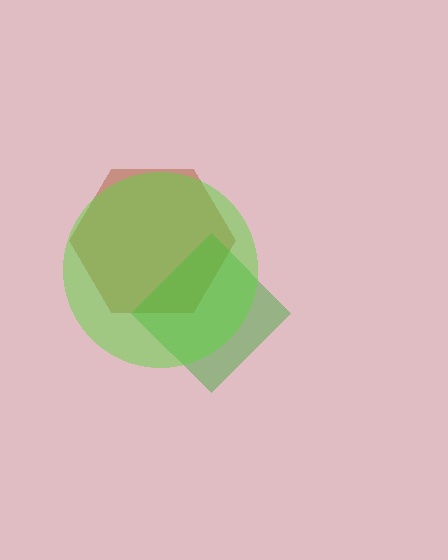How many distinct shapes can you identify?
There are 3 distinct shapes: a brown hexagon, a green diamond, a lime circle.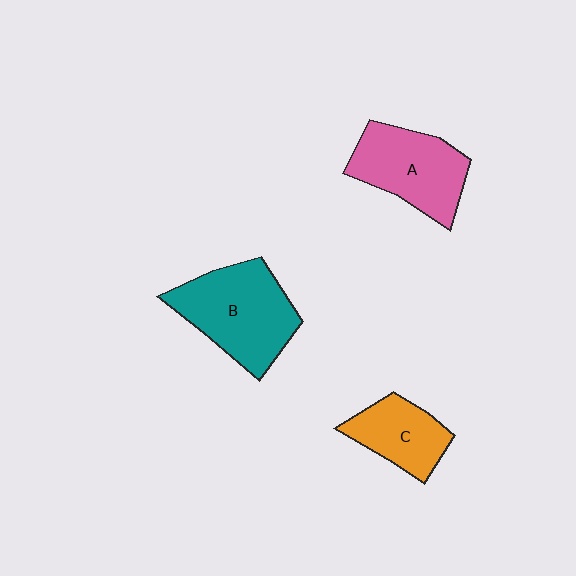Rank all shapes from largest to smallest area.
From largest to smallest: B (teal), A (pink), C (orange).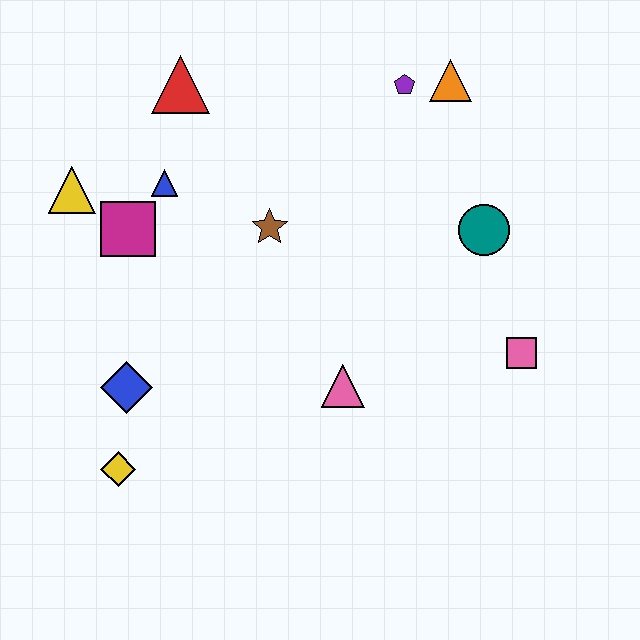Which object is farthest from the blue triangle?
The pink square is farthest from the blue triangle.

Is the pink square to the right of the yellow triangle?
Yes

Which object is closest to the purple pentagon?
The orange triangle is closest to the purple pentagon.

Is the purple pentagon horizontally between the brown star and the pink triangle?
No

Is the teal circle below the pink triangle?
No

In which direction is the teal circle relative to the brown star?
The teal circle is to the right of the brown star.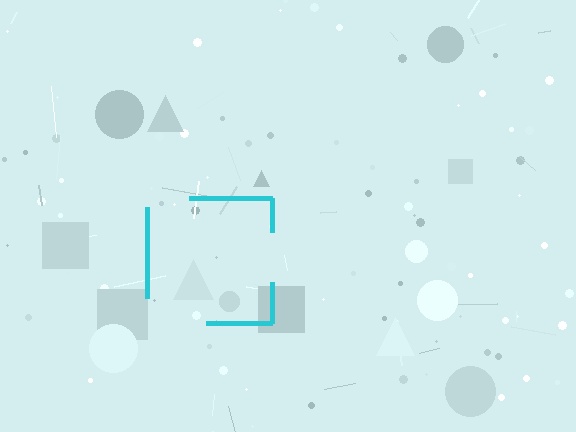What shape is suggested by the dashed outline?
The dashed outline suggests a square.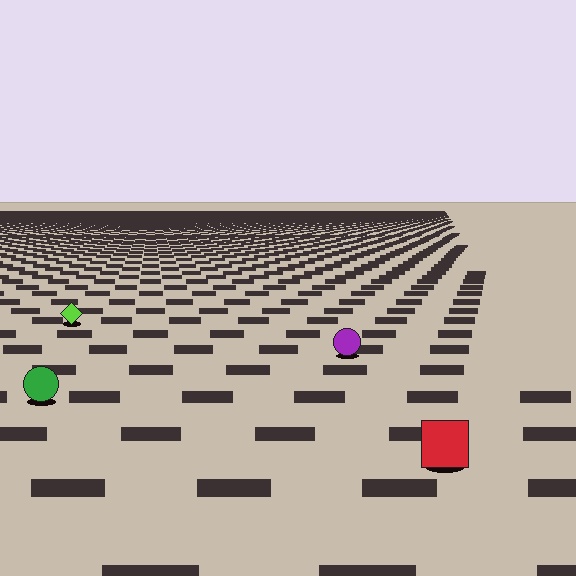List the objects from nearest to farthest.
From nearest to farthest: the red square, the green circle, the purple circle, the lime diamond.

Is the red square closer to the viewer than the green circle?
Yes. The red square is closer — you can tell from the texture gradient: the ground texture is coarser near it.